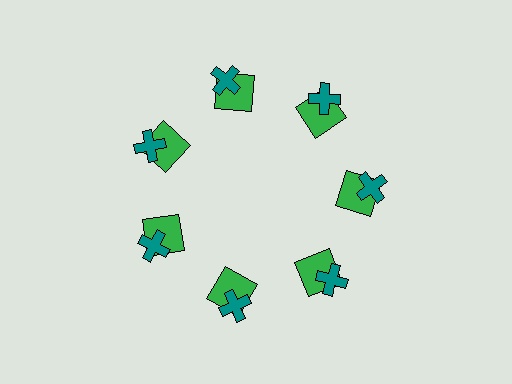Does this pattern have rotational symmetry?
Yes, this pattern has 7-fold rotational symmetry. It looks the same after rotating 51 degrees around the center.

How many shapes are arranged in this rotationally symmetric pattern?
There are 14 shapes, arranged in 7 groups of 2.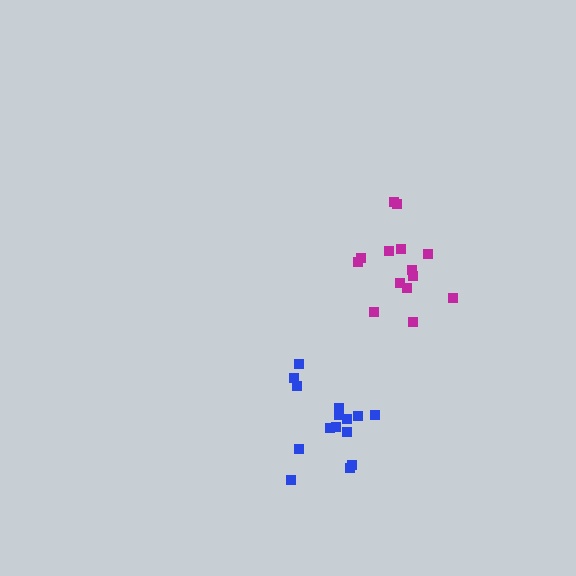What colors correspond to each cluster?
The clusters are colored: blue, magenta.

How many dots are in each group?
Group 1: 15 dots, Group 2: 14 dots (29 total).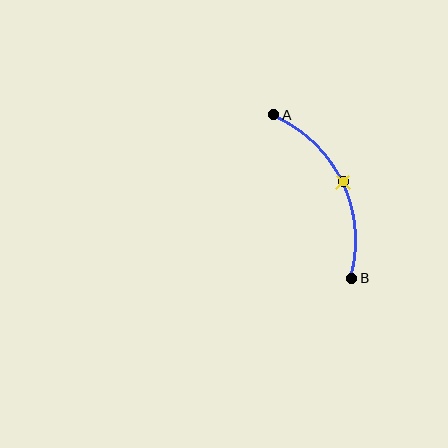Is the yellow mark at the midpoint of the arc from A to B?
Yes. The yellow mark lies on the arc at equal arc-length from both A and B — it is the arc midpoint.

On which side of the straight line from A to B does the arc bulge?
The arc bulges to the right of the straight line connecting A and B.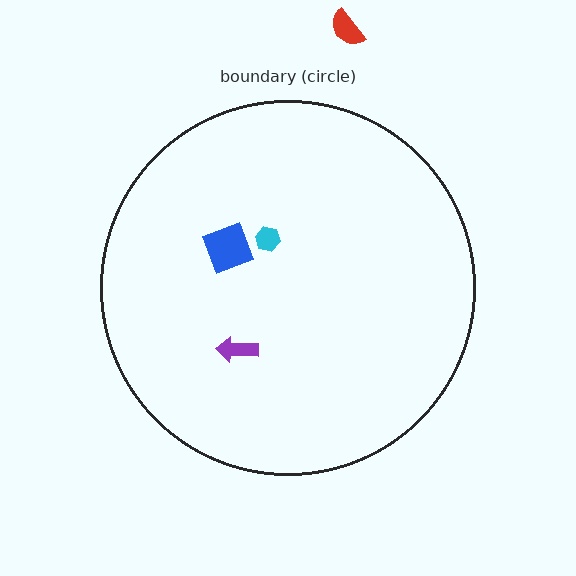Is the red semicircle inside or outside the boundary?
Outside.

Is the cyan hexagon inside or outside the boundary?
Inside.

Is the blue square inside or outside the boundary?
Inside.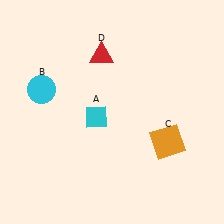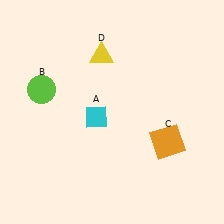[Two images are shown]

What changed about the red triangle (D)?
In Image 1, D is red. In Image 2, it changed to yellow.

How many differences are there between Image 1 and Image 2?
There are 2 differences between the two images.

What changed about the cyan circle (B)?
In Image 1, B is cyan. In Image 2, it changed to lime.